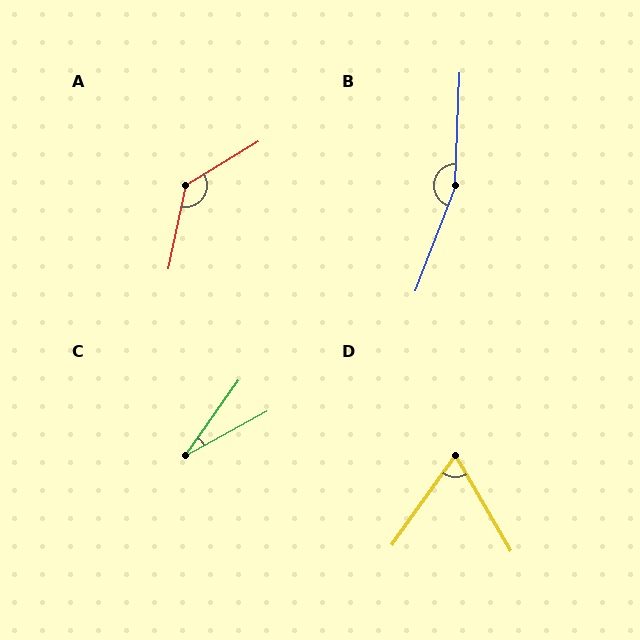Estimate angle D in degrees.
Approximately 65 degrees.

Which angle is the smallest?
C, at approximately 26 degrees.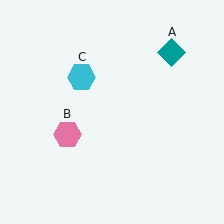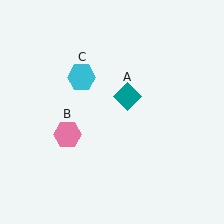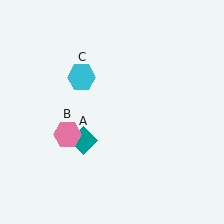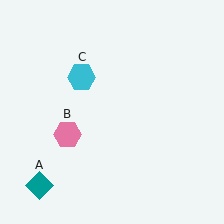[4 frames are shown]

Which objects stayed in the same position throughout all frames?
Pink hexagon (object B) and cyan hexagon (object C) remained stationary.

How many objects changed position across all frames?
1 object changed position: teal diamond (object A).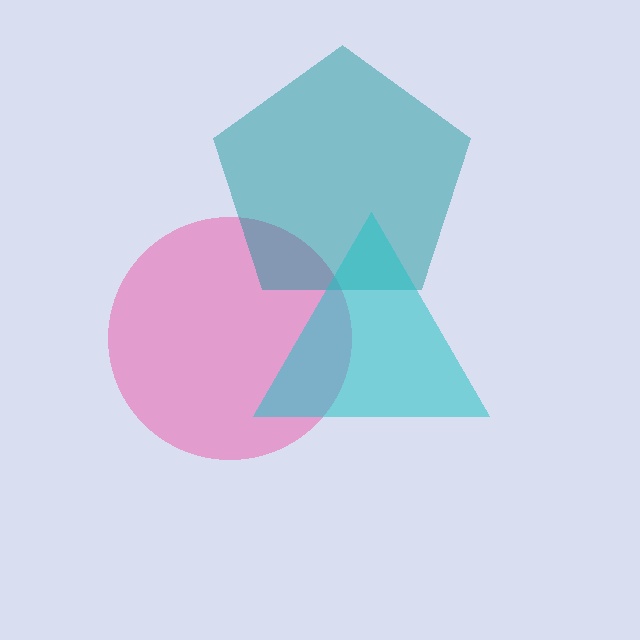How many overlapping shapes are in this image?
There are 3 overlapping shapes in the image.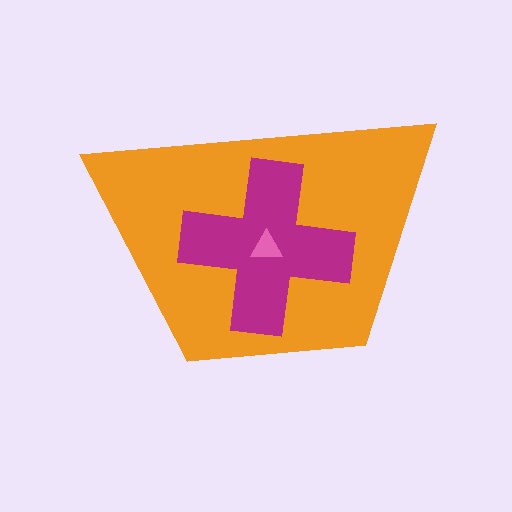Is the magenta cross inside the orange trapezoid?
Yes.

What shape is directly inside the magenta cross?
The pink triangle.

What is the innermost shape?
The pink triangle.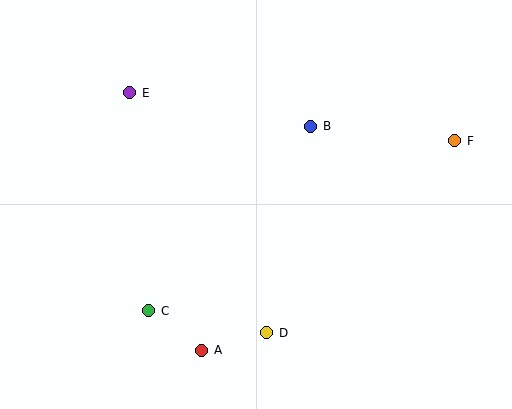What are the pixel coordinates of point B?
Point B is at (311, 126).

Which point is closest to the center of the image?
Point B at (311, 126) is closest to the center.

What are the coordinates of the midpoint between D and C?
The midpoint between D and C is at (208, 322).